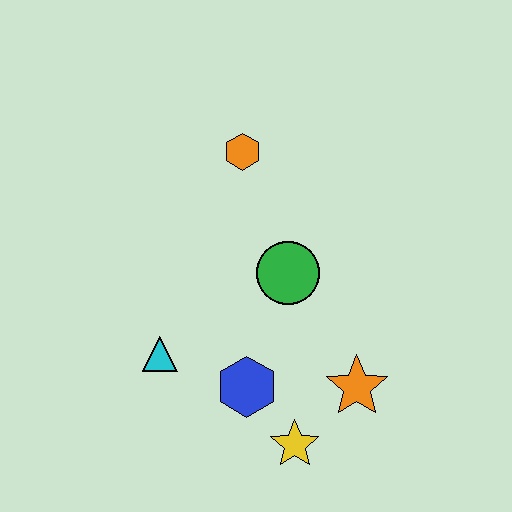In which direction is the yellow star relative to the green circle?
The yellow star is below the green circle.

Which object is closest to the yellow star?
The blue hexagon is closest to the yellow star.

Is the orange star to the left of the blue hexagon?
No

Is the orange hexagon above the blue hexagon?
Yes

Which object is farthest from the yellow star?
The orange hexagon is farthest from the yellow star.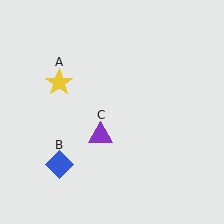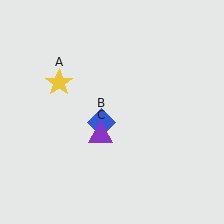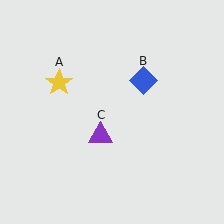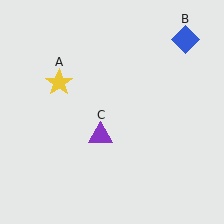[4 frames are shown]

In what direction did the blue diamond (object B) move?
The blue diamond (object B) moved up and to the right.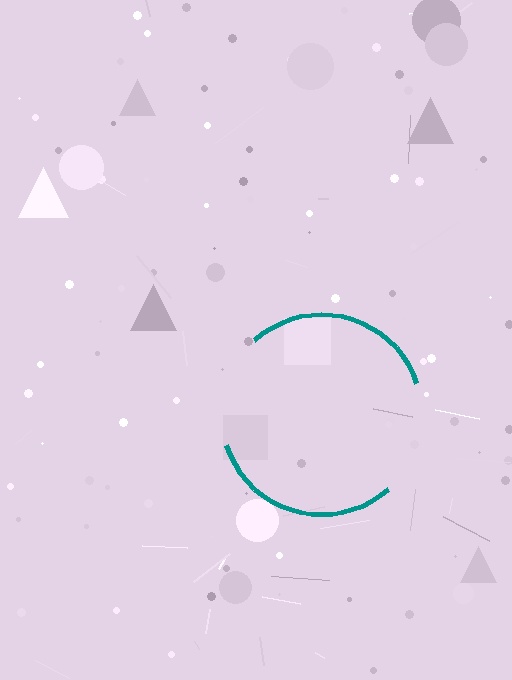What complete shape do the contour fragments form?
The contour fragments form a circle.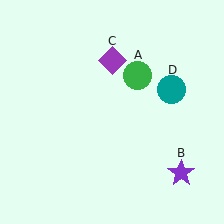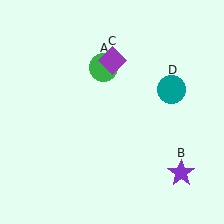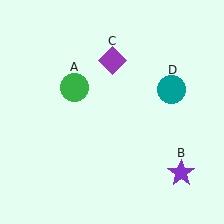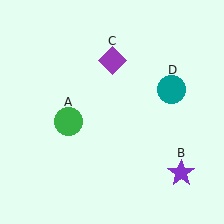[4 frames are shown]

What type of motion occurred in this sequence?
The green circle (object A) rotated counterclockwise around the center of the scene.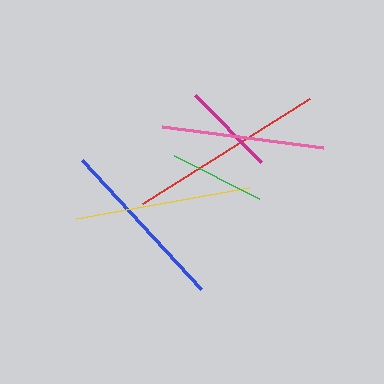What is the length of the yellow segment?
The yellow segment is approximately 176 pixels long.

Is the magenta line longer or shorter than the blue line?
The blue line is longer than the magenta line.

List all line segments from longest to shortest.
From longest to shortest: red, blue, yellow, pink, green, magenta.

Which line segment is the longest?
The red line is the longest at approximately 197 pixels.